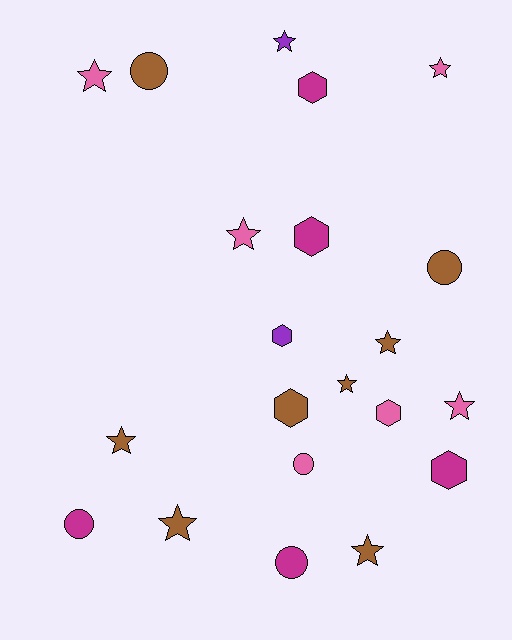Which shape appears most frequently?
Star, with 10 objects.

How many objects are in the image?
There are 21 objects.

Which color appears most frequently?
Brown, with 8 objects.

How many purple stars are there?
There is 1 purple star.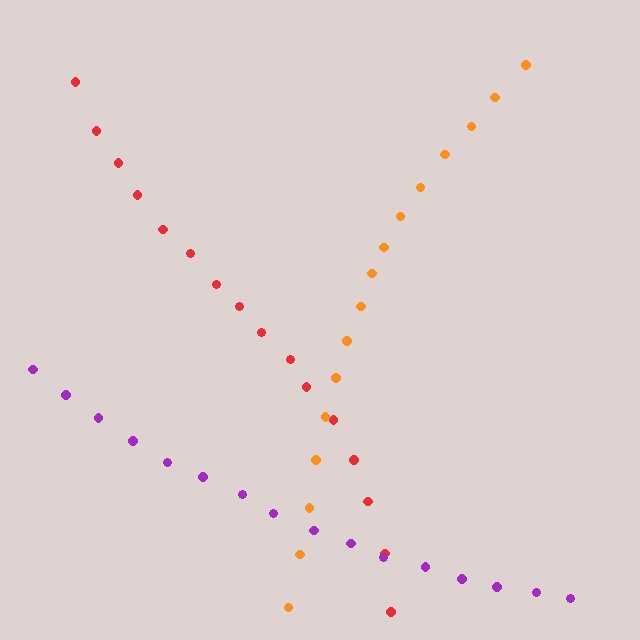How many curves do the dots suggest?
There are 3 distinct paths.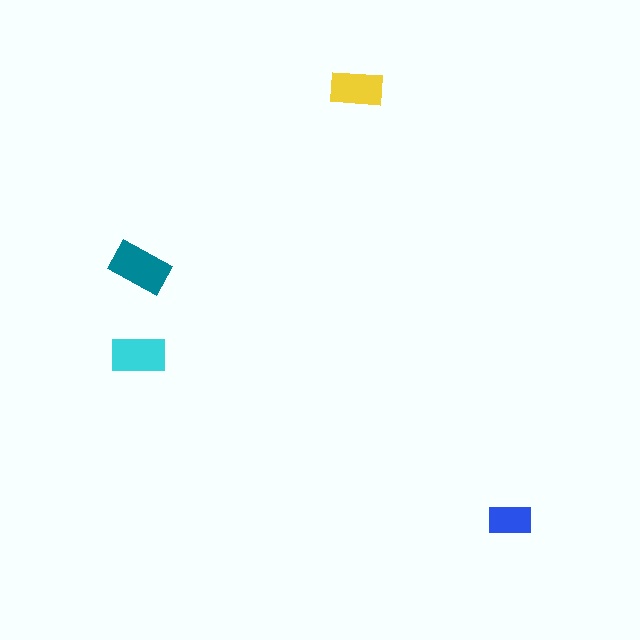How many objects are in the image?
There are 4 objects in the image.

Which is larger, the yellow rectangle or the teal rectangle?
The teal one.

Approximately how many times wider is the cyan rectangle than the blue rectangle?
About 1.5 times wider.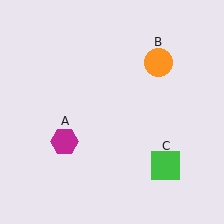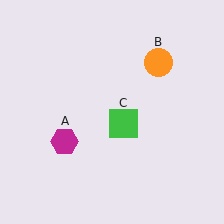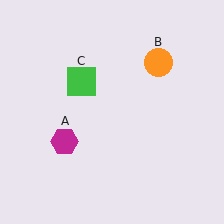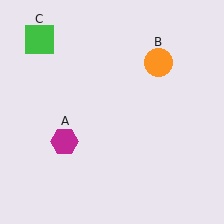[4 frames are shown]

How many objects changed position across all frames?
1 object changed position: green square (object C).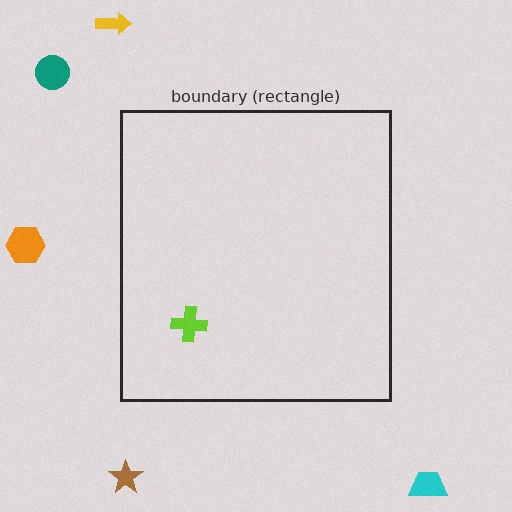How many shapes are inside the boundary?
1 inside, 5 outside.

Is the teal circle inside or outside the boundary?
Outside.